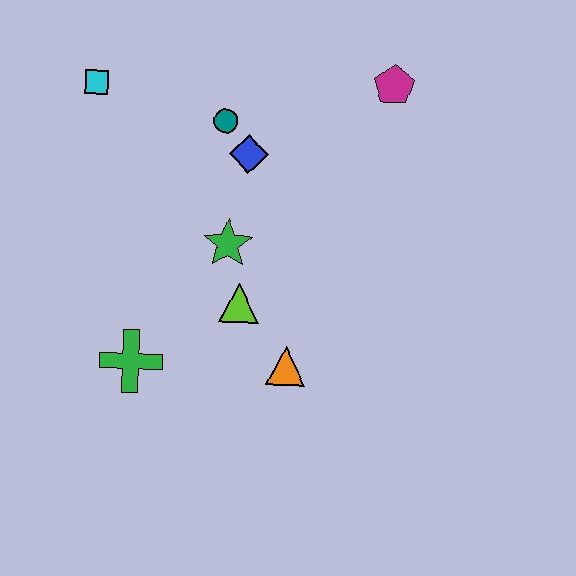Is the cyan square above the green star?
Yes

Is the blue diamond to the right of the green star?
Yes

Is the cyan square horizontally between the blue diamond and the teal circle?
No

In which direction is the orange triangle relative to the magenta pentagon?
The orange triangle is below the magenta pentagon.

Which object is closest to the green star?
The lime triangle is closest to the green star.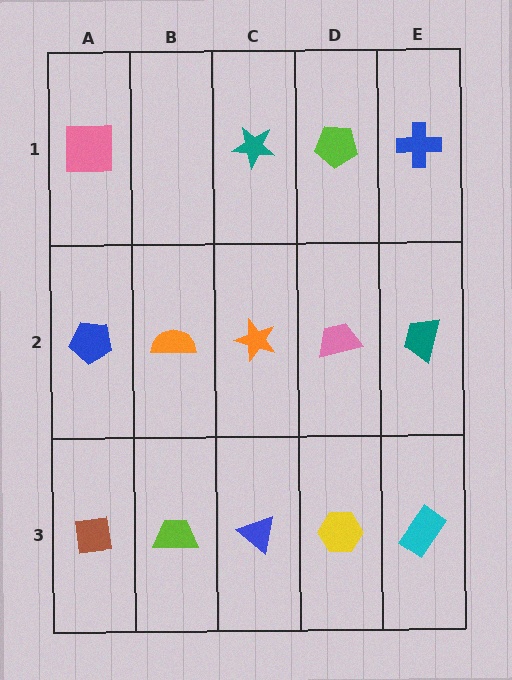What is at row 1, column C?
A teal star.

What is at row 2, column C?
An orange star.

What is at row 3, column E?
A cyan rectangle.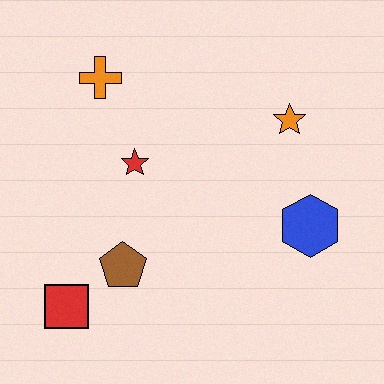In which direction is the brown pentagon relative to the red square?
The brown pentagon is to the right of the red square.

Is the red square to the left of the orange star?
Yes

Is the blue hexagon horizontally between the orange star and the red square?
No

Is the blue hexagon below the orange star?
Yes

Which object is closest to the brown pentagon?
The red square is closest to the brown pentagon.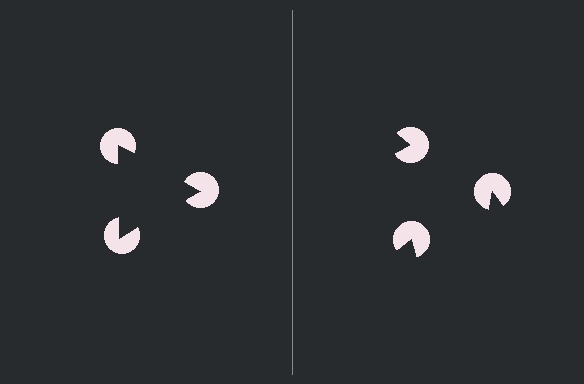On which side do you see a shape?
An illusory triangle appears on the left side. On the right side the wedge cuts are rotated, so no coherent shape forms.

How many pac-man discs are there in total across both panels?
6 — 3 on each side.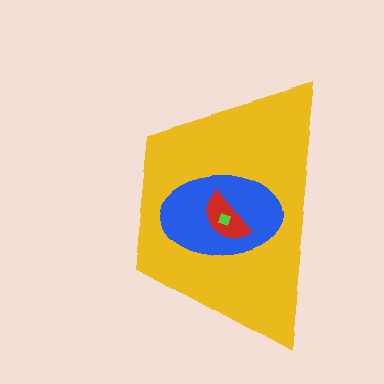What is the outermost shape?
The yellow trapezoid.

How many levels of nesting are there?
4.